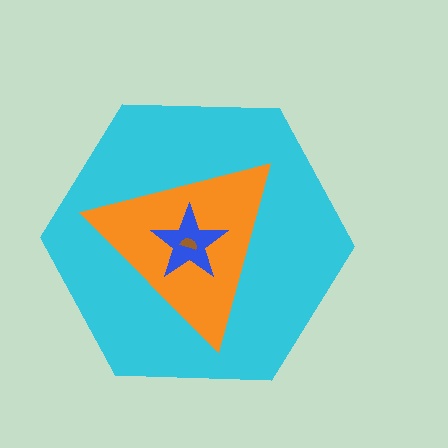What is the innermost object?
The brown semicircle.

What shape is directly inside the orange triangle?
The blue star.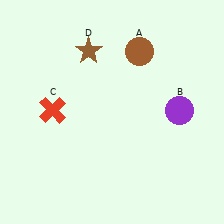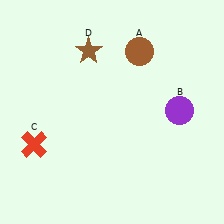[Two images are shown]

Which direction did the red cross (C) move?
The red cross (C) moved down.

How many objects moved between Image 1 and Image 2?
1 object moved between the two images.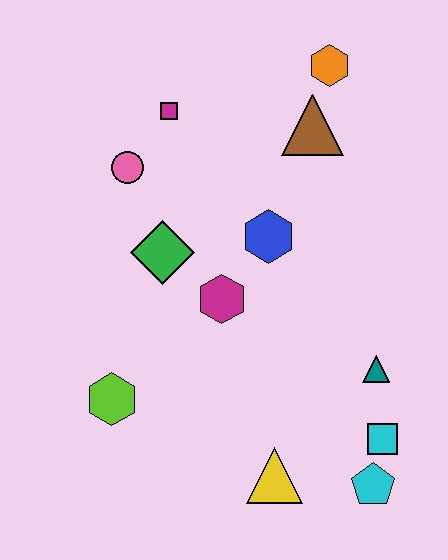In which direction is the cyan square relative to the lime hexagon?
The cyan square is to the right of the lime hexagon.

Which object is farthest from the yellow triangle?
The orange hexagon is farthest from the yellow triangle.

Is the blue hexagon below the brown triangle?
Yes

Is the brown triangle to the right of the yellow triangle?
Yes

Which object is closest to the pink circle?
The magenta square is closest to the pink circle.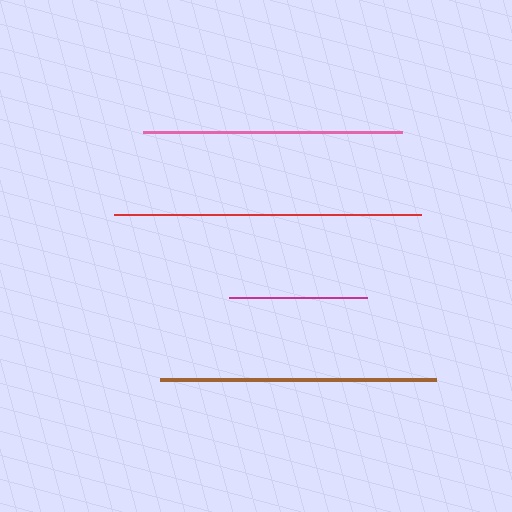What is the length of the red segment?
The red segment is approximately 307 pixels long.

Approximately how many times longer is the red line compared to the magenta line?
The red line is approximately 2.2 times the length of the magenta line.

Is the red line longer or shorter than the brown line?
The red line is longer than the brown line.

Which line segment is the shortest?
The magenta line is the shortest at approximately 138 pixels.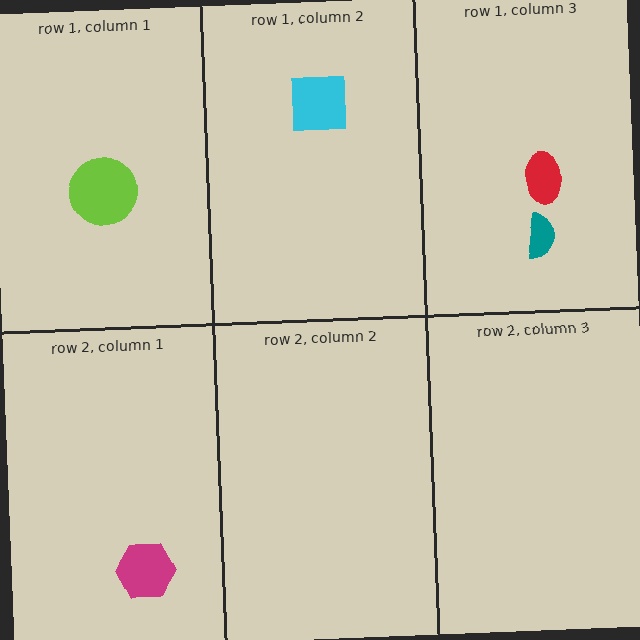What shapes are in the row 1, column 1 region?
The lime circle.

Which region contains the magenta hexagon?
The row 2, column 1 region.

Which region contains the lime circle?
The row 1, column 1 region.